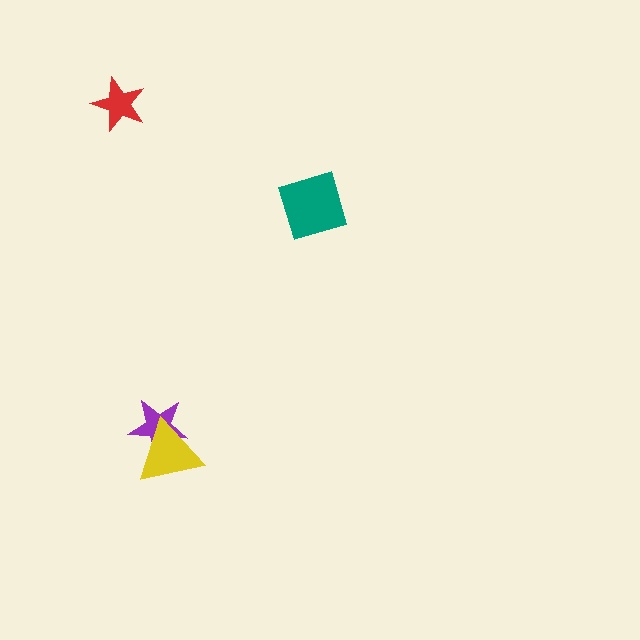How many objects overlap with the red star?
0 objects overlap with the red star.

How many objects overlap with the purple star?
1 object overlaps with the purple star.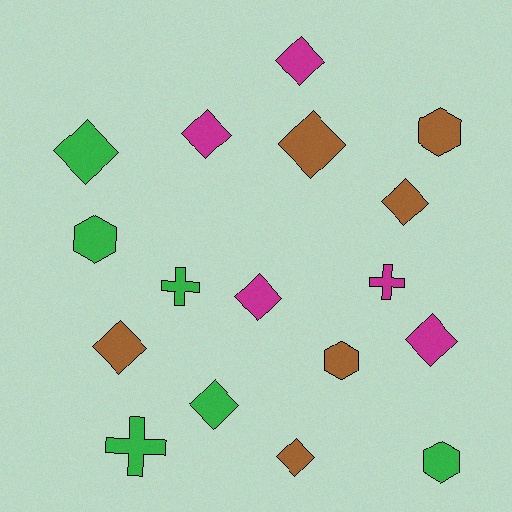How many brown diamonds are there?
There are 4 brown diamonds.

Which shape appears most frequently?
Diamond, with 10 objects.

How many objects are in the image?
There are 17 objects.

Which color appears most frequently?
Brown, with 6 objects.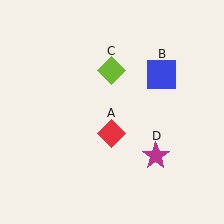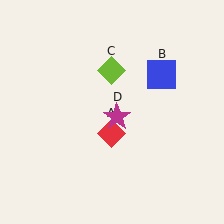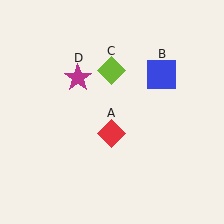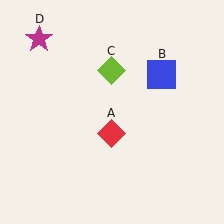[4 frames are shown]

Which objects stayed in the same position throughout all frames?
Red diamond (object A) and blue square (object B) and lime diamond (object C) remained stationary.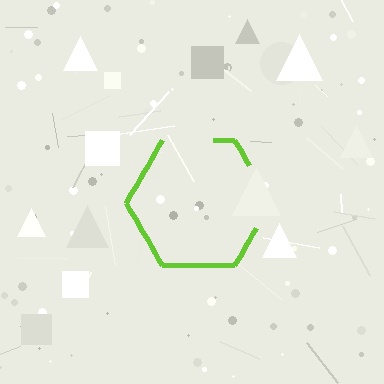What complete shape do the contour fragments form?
The contour fragments form a hexagon.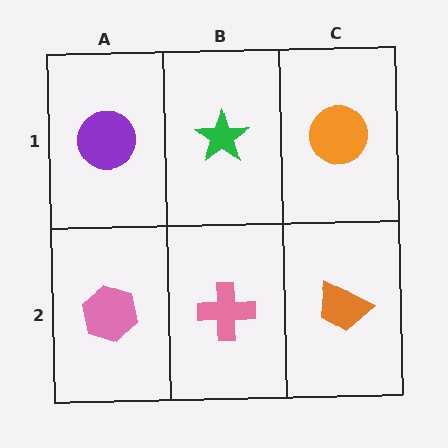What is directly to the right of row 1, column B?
An orange circle.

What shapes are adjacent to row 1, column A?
A pink hexagon (row 2, column A), a green star (row 1, column B).